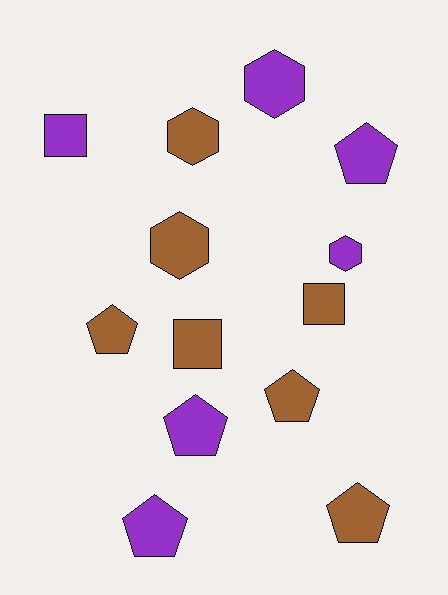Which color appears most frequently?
Brown, with 7 objects.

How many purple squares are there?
There is 1 purple square.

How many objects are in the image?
There are 13 objects.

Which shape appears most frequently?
Pentagon, with 6 objects.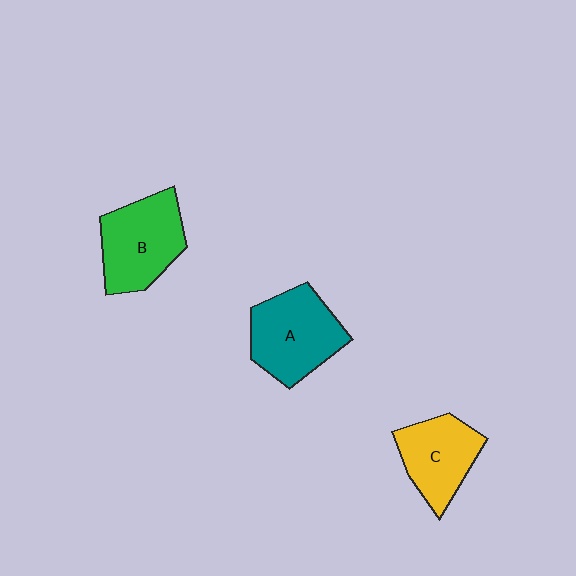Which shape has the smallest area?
Shape C (yellow).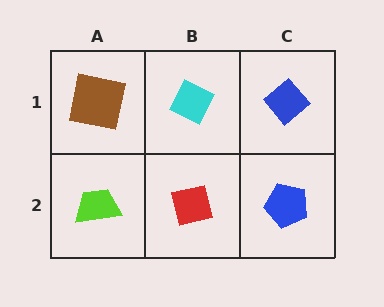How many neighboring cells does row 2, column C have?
2.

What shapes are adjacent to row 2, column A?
A brown square (row 1, column A), a red square (row 2, column B).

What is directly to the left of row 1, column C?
A cyan diamond.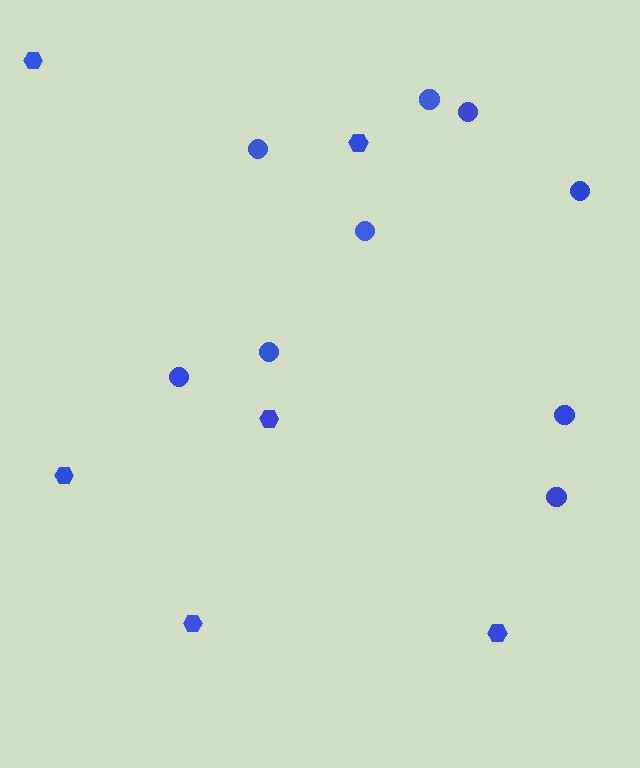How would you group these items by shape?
There are 2 groups: one group of circles (9) and one group of hexagons (6).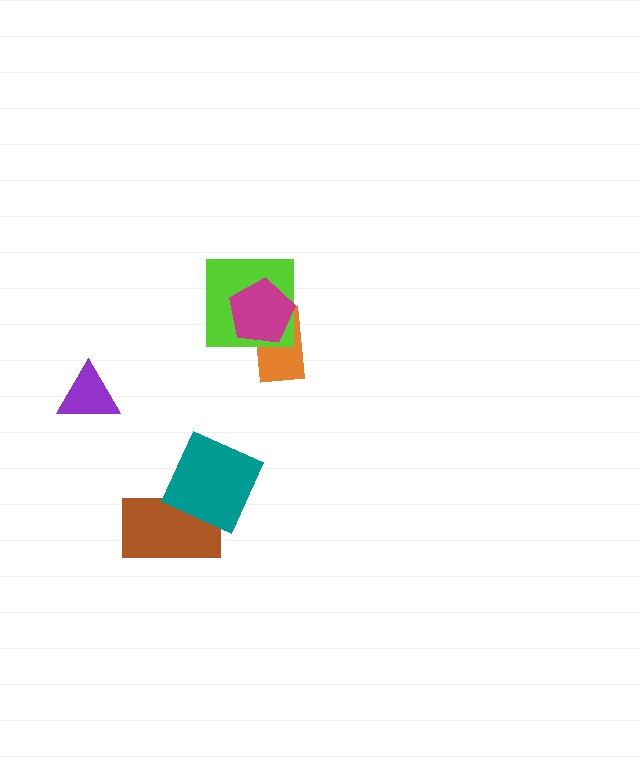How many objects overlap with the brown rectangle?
1 object overlaps with the brown rectangle.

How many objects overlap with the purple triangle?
0 objects overlap with the purple triangle.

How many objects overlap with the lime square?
2 objects overlap with the lime square.